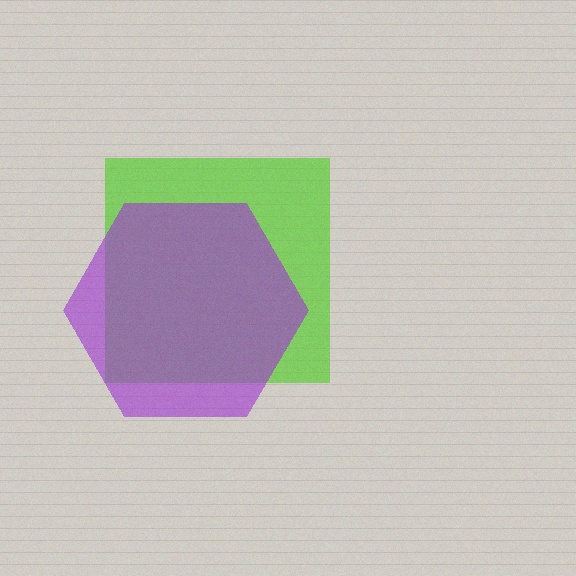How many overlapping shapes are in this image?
There are 2 overlapping shapes in the image.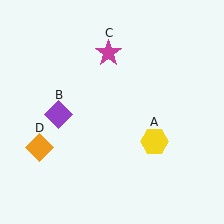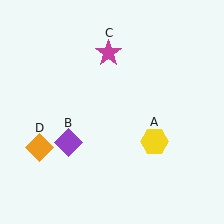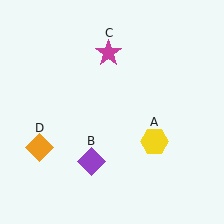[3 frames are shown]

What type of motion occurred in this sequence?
The purple diamond (object B) rotated counterclockwise around the center of the scene.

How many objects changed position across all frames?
1 object changed position: purple diamond (object B).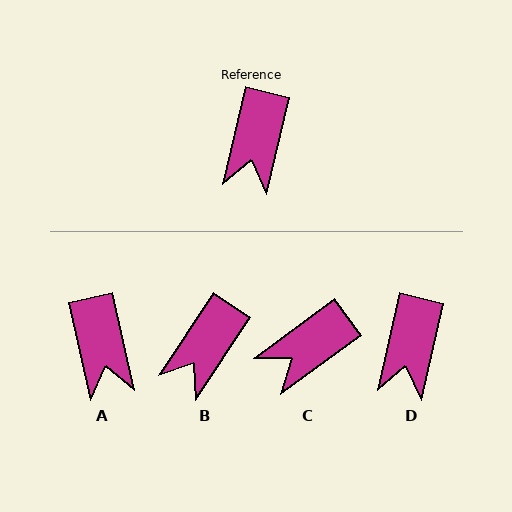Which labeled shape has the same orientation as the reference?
D.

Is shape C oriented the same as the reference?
No, it is off by about 41 degrees.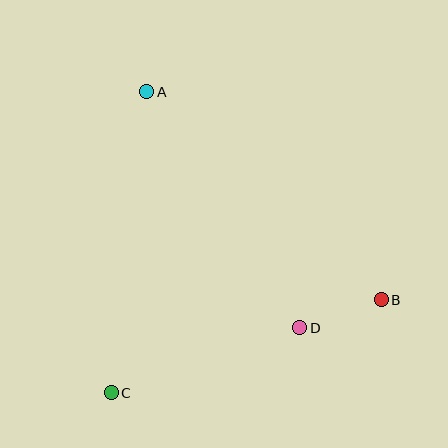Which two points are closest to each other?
Points B and D are closest to each other.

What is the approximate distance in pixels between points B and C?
The distance between B and C is approximately 286 pixels.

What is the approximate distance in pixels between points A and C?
The distance between A and C is approximately 303 pixels.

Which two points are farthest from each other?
Points A and B are farthest from each other.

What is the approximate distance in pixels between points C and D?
The distance between C and D is approximately 199 pixels.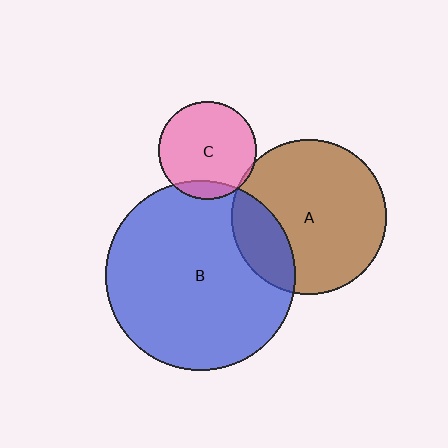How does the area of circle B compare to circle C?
Approximately 3.8 times.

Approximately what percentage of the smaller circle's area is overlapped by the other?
Approximately 10%.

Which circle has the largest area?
Circle B (blue).